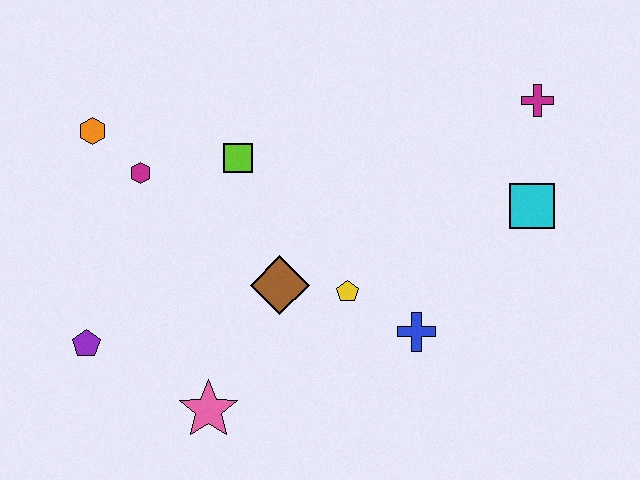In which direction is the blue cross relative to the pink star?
The blue cross is to the right of the pink star.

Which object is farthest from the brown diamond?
The magenta cross is farthest from the brown diamond.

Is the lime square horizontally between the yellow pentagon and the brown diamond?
No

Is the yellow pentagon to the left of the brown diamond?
No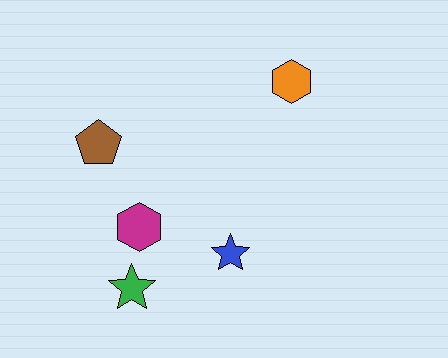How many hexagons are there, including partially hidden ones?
There are 2 hexagons.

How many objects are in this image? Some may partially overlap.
There are 5 objects.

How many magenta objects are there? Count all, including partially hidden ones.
There is 1 magenta object.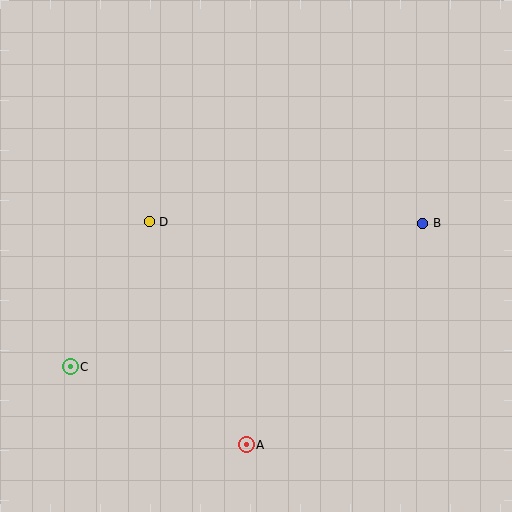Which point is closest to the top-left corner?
Point D is closest to the top-left corner.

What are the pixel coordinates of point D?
Point D is at (149, 222).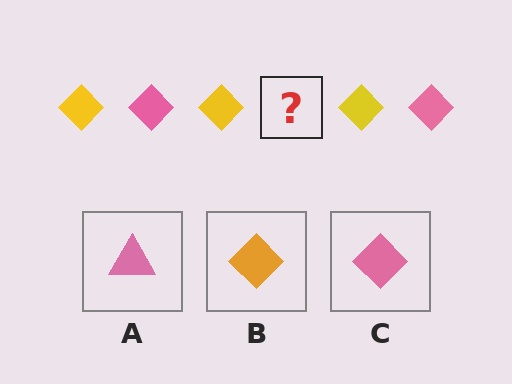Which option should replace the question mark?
Option C.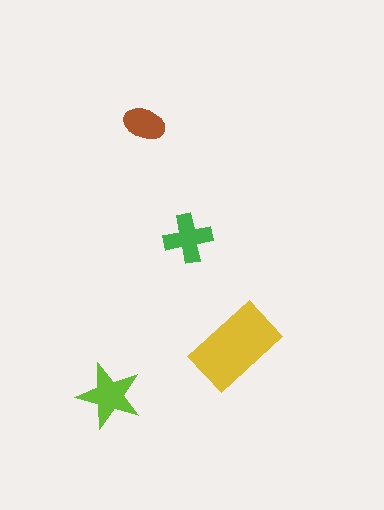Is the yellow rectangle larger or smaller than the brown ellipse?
Larger.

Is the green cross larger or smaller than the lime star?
Smaller.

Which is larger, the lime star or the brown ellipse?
The lime star.